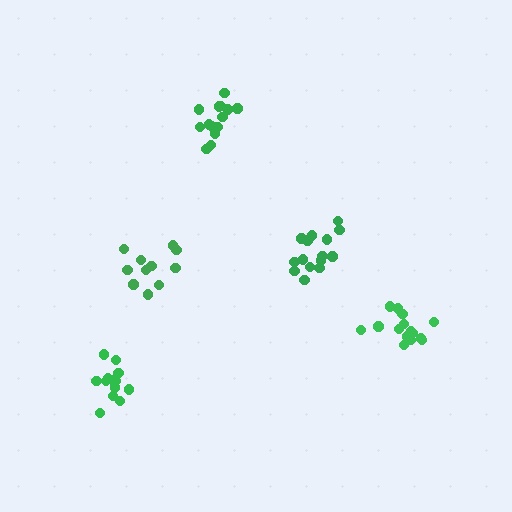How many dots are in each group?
Group 1: 11 dots, Group 2: 15 dots, Group 3: 15 dots, Group 4: 14 dots, Group 5: 13 dots (68 total).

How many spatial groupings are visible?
There are 5 spatial groupings.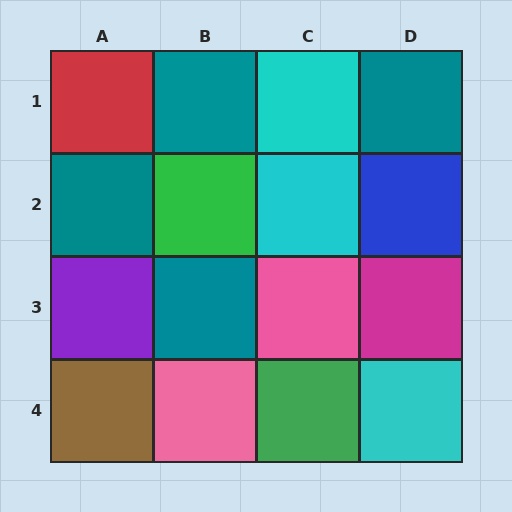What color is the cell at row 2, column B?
Green.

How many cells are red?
1 cell is red.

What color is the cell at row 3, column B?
Teal.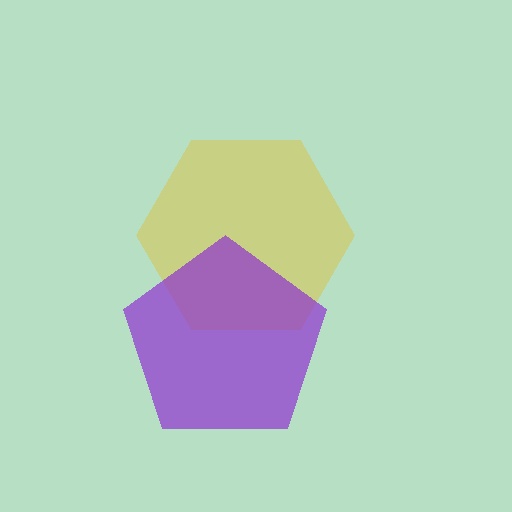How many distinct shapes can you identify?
There are 2 distinct shapes: a yellow hexagon, a purple pentagon.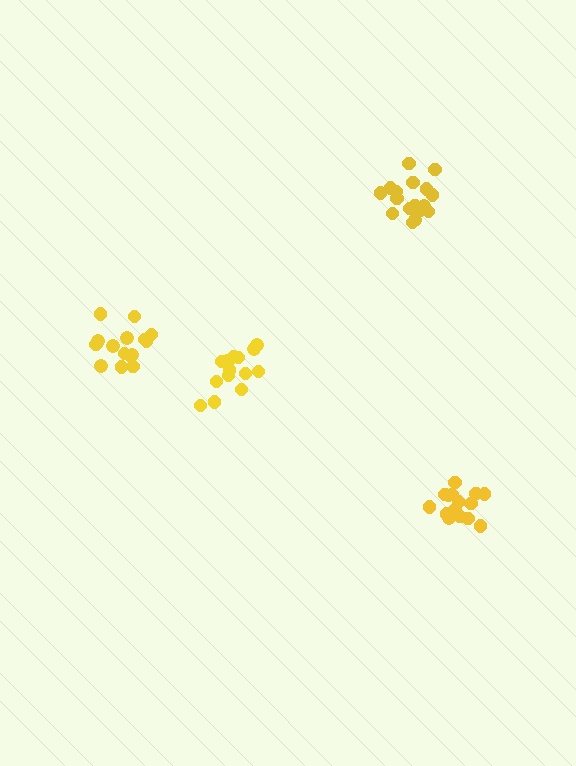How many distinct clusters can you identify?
There are 4 distinct clusters.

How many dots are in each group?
Group 1: 15 dots, Group 2: 17 dots, Group 3: 16 dots, Group 4: 15 dots (63 total).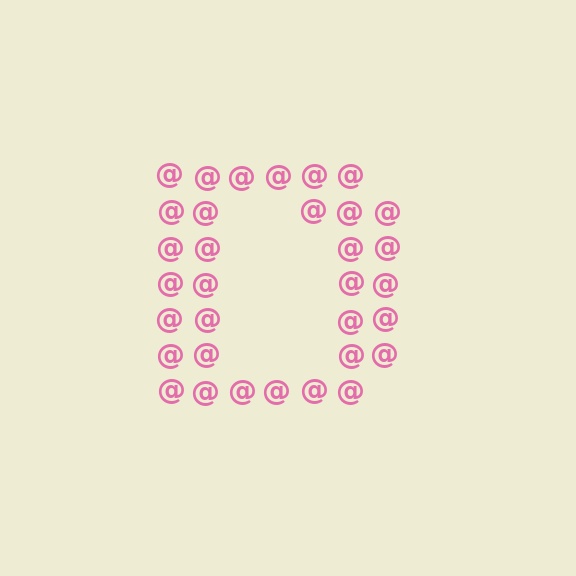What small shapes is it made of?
It is made of small at signs.